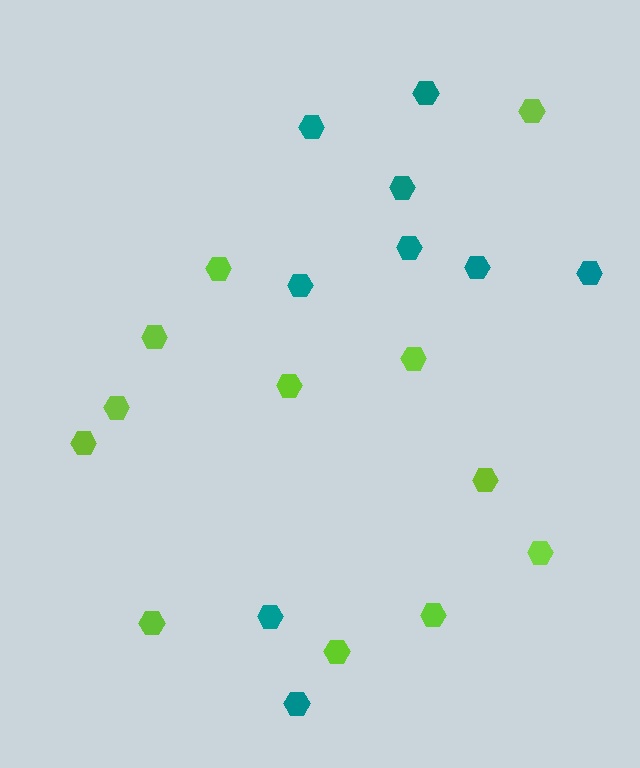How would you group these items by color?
There are 2 groups: one group of lime hexagons (12) and one group of teal hexagons (9).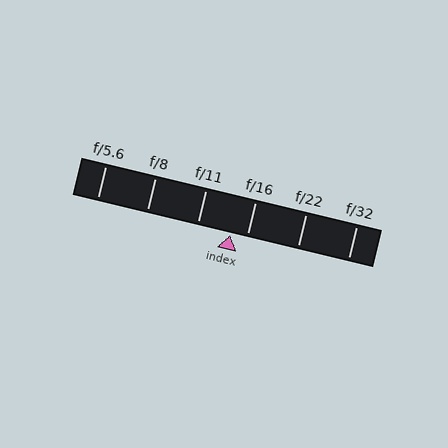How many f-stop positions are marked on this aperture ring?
There are 6 f-stop positions marked.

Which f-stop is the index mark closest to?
The index mark is closest to f/16.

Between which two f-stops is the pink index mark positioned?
The index mark is between f/11 and f/16.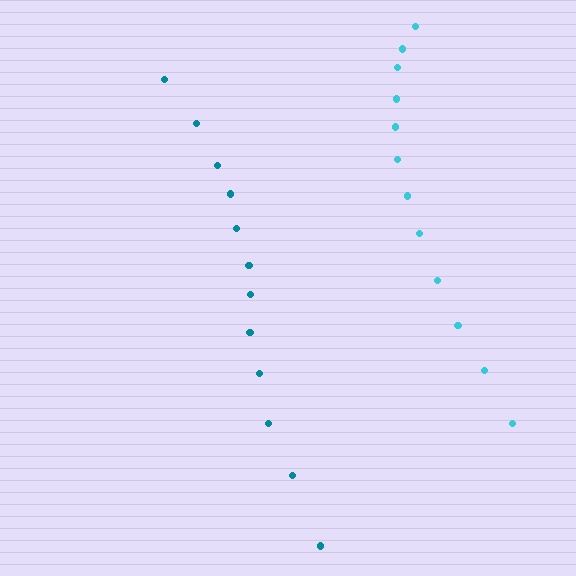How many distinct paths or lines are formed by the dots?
There are 2 distinct paths.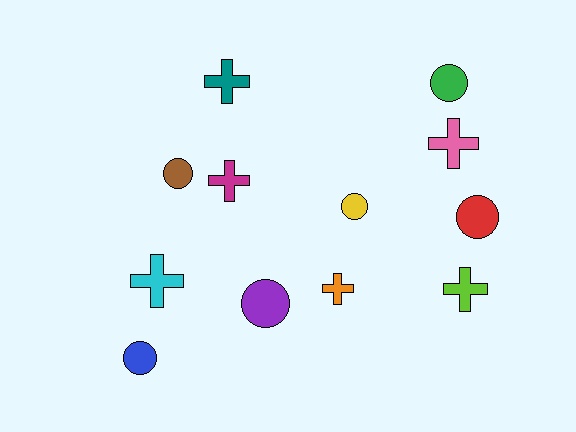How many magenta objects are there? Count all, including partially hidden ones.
There is 1 magenta object.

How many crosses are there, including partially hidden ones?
There are 6 crosses.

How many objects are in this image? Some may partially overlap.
There are 12 objects.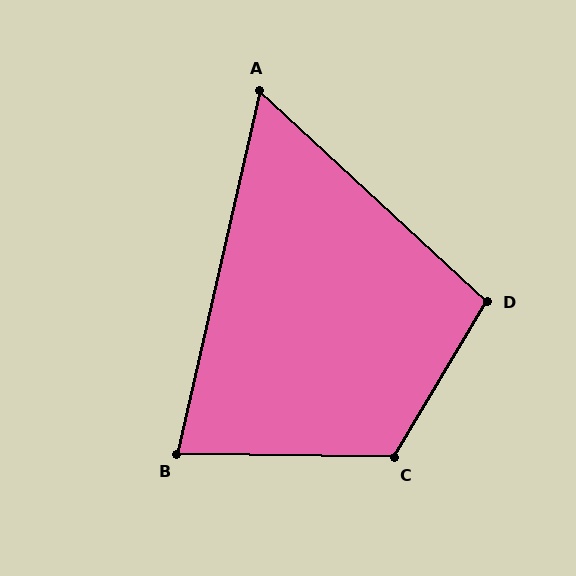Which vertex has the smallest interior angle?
A, at approximately 60 degrees.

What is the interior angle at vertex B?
Approximately 78 degrees (acute).